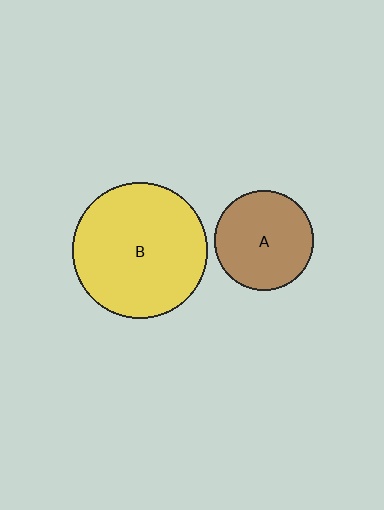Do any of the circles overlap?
No, none of the circles overlap.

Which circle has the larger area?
Circle B (yellow).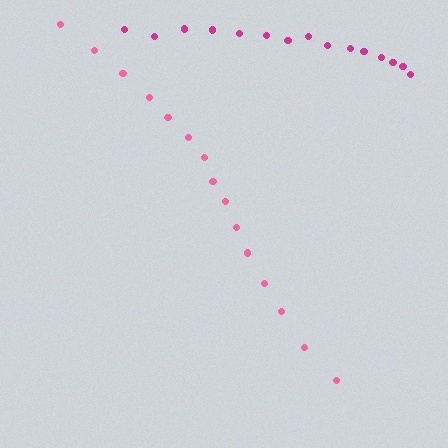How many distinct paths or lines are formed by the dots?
There are 2 distinct paths.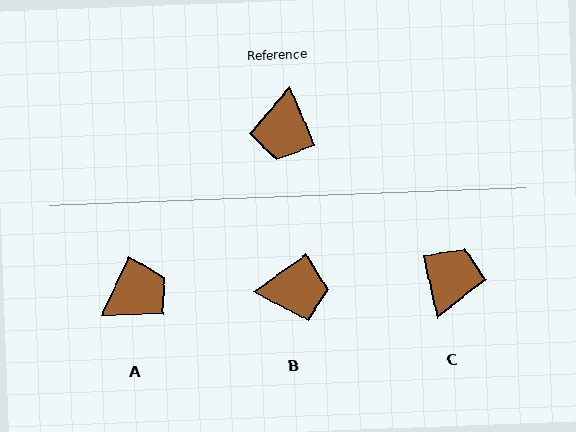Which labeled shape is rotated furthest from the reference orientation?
C, about 169 degrees away.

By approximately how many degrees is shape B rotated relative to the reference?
Approximately 102 degrees counter-clockwise.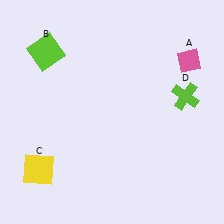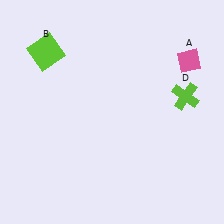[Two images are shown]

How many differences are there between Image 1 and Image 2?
There is 1 difference between the two images.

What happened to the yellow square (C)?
The yellow square (C) was removed in Image 2. It was in the bottom-left area of Image 1.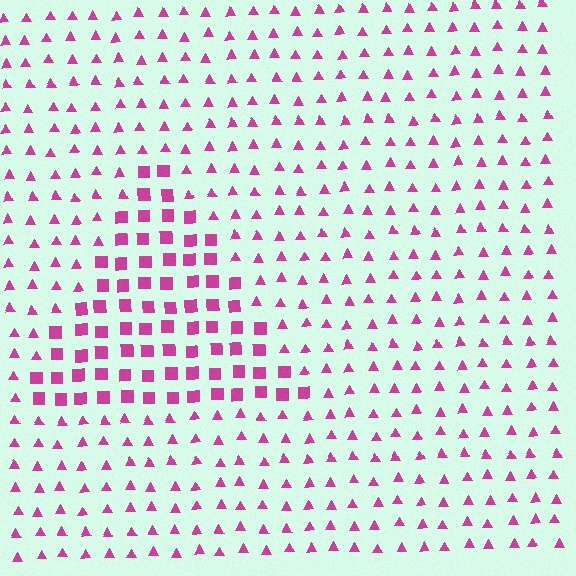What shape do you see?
I see a triangle.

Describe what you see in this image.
The image is filled with small magenta elements arranged in a uniform grid. A triangle-shaped region contains squares, while the surrounding area contains triangles. The boundary is defined purely by the change in element shape.